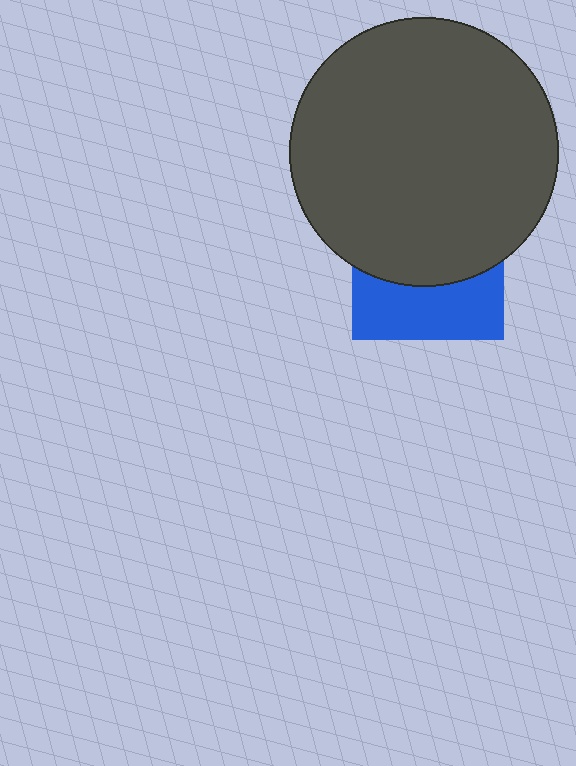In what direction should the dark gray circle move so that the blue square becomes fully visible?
The dark gray circle should move up. That is the shortest direction to clear the overlap and leave the blue square fully visible.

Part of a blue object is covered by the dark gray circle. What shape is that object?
It is a square.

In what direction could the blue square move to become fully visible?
The blue square could move down. That would shift it out from behind the dark gray circle entirely.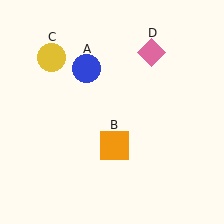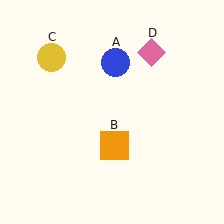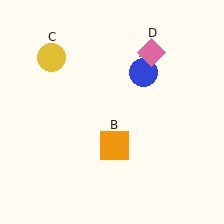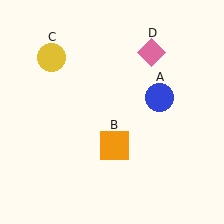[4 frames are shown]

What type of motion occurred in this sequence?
The blue circle (object A) rotated clockwise around the center of the scene.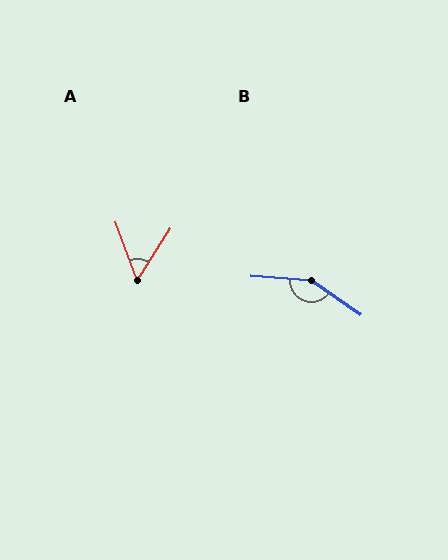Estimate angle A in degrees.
Approximately 53 degrees.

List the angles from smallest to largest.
A (53°), B (149°).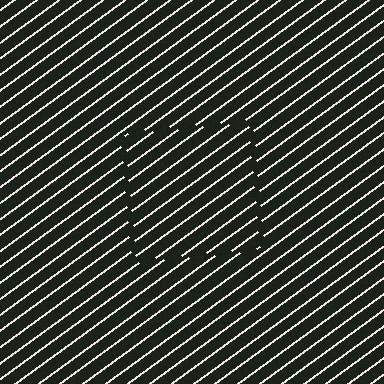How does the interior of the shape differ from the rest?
The interior of the shape contains the same grating, shifted by half a period — the contour is defined by the phase discontinuity where line-ends from the inner and outer gratings abut.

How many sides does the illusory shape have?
4 sides — the line-ends trace a square.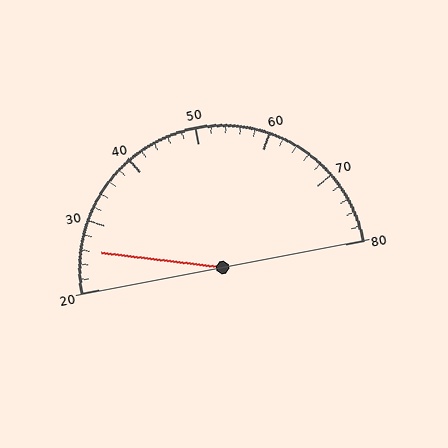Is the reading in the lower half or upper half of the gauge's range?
The reading is in the lower half of the range (20 to 80).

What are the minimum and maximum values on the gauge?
The gauge ranges from 20 to 80.